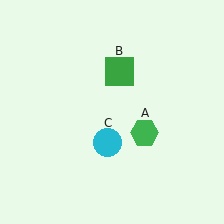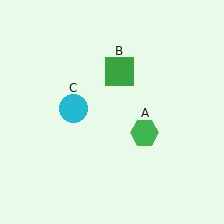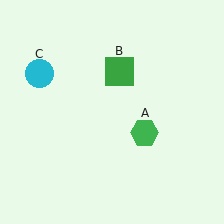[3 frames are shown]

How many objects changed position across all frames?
1 object changed position: cyan circle (object C).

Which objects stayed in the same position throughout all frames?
Green hexagon (object A) and green square (object B) remained stationary.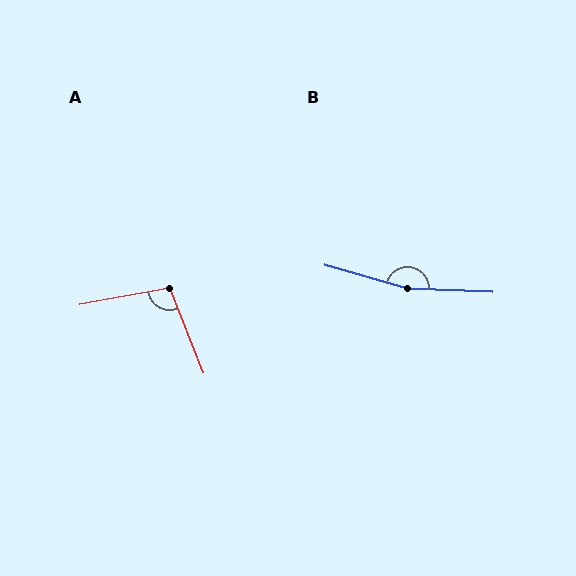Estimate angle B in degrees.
Approximately 167 degrees.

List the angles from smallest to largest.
A (101°), B (167°).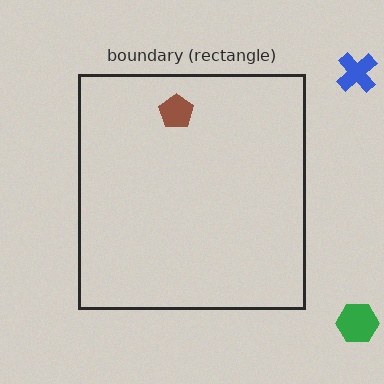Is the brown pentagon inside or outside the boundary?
Inside.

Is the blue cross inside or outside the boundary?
Outside.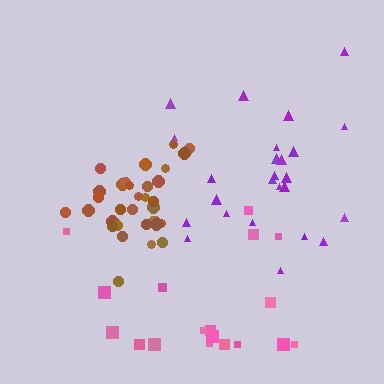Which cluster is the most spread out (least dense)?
Pink.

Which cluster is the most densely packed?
Brown.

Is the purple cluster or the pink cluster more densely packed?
Purple.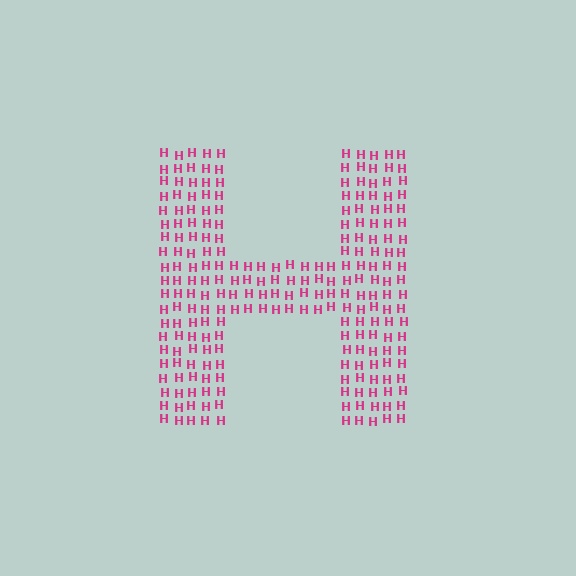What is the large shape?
The large shape is the letter H.